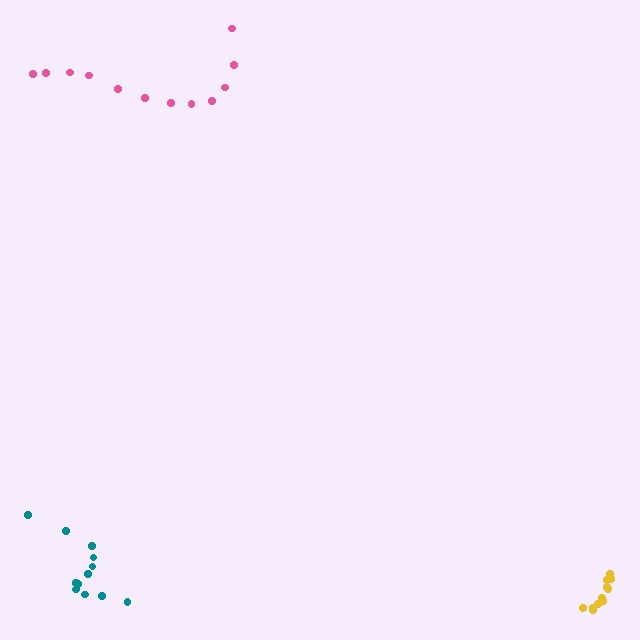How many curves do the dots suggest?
There are 3 distinct paths.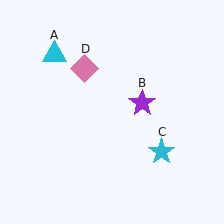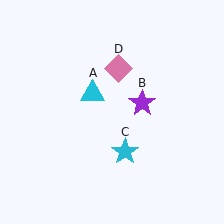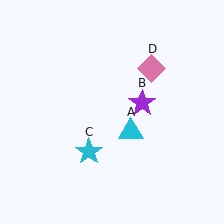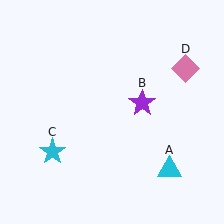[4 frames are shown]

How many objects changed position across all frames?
3 objects changed position: cyan triangle (object A), cyan star (object C), pink diamond (object D).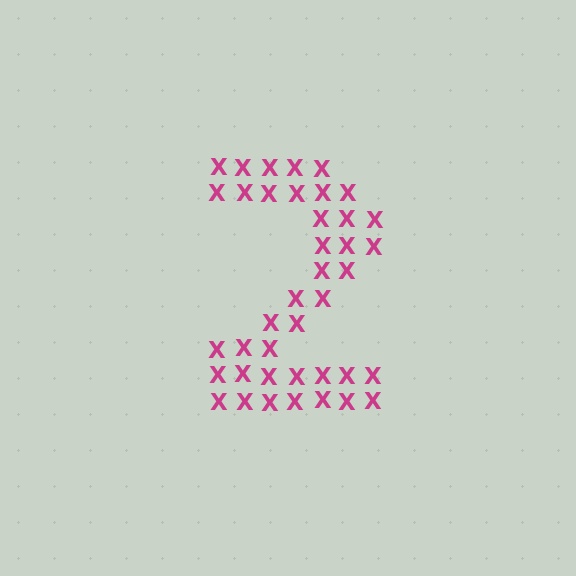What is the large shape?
The large shape is the digit 2.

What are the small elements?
The small elements are letter X's.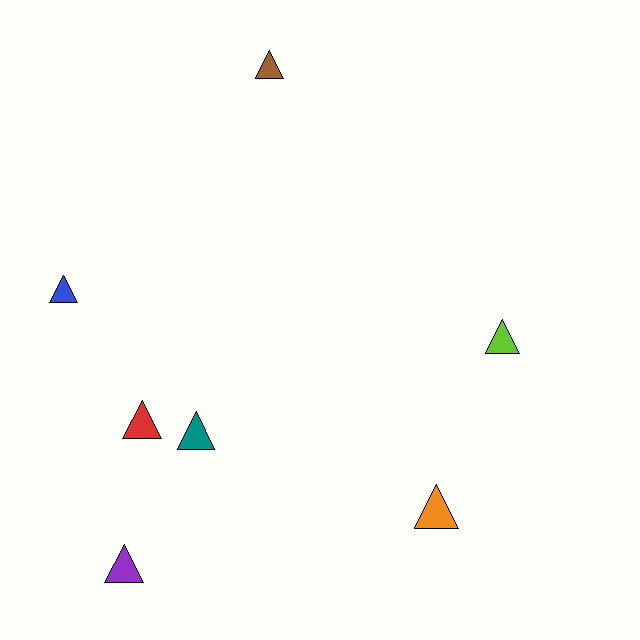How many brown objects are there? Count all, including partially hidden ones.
There is 1 brown object.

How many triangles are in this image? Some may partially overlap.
There are 7 triangles.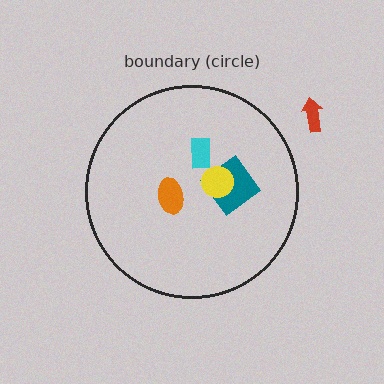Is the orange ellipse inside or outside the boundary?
Inside.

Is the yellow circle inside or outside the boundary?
Inside.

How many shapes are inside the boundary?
4 inside, 1 outside.